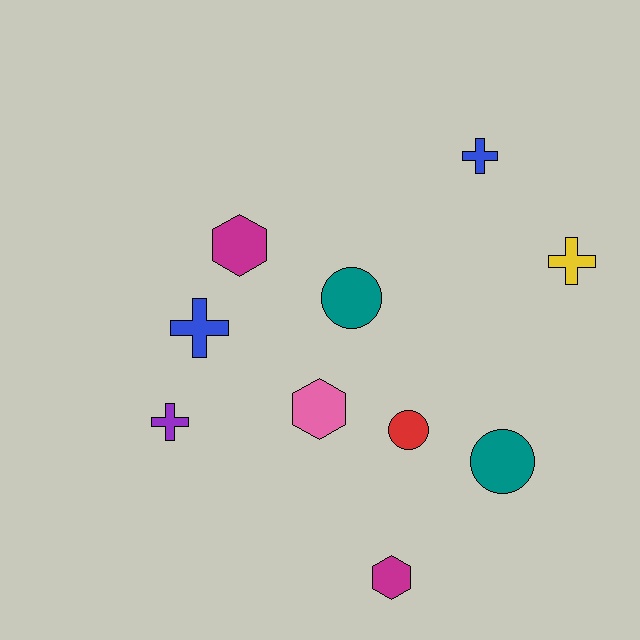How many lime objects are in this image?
There are no lime objects.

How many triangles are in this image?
There are no triangles.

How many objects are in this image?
There are 10 objects.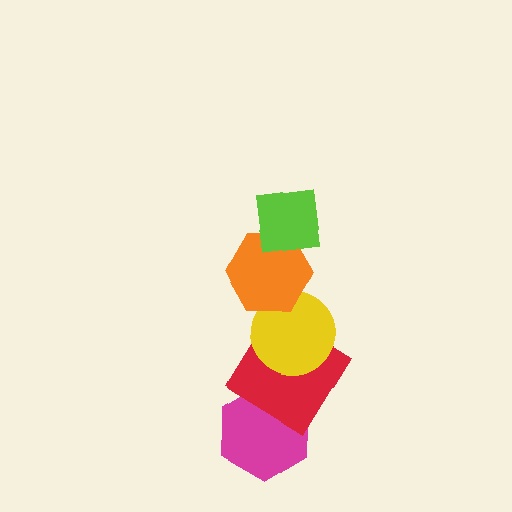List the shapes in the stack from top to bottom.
From top to bottom: the lime square, the orange hexagon, the yellow circle, the red diamond, the magenta hexagon.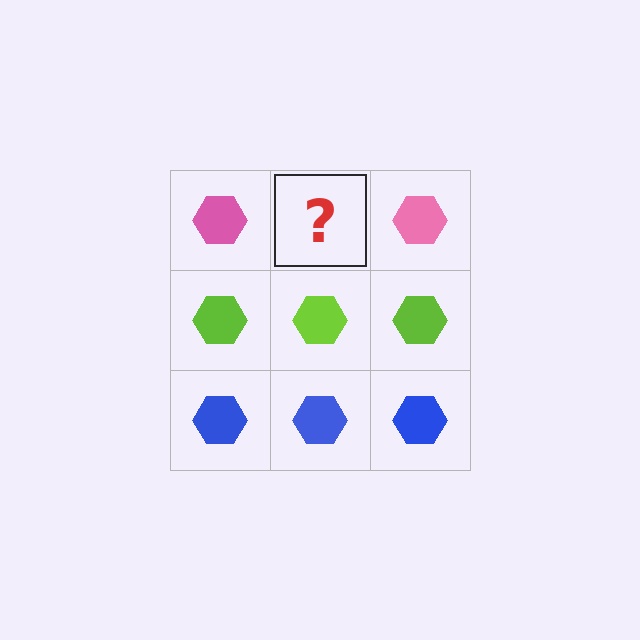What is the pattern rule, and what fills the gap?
The rule is that each row has a consistent color. The gap should be filled with a pink hexagon.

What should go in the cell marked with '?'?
The missing cell should contain a pink hexagon.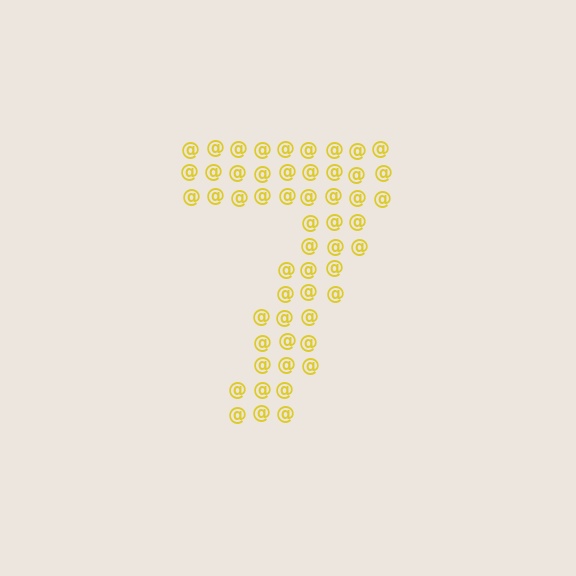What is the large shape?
The large shape is the digit 7.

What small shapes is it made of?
It is made of small at signs.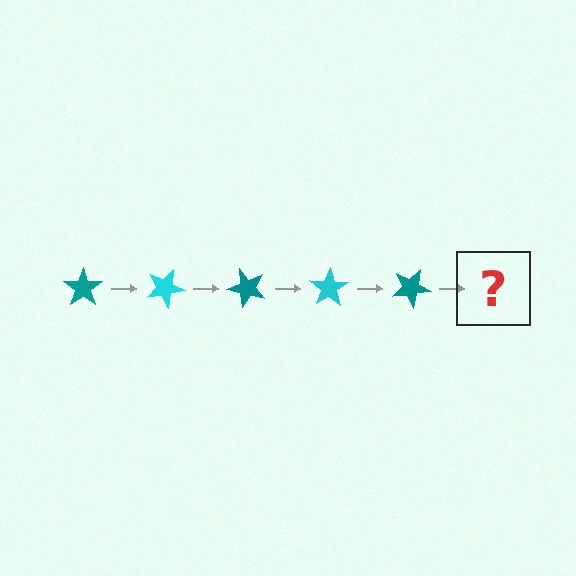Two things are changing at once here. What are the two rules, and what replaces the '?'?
The two rules are that it rotates 25 degrees each step and the color cycles through teal and cyan. The '?' should be a cyan star, rotated 125 degrees from the start.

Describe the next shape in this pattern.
It should be a cyan star, rotated 125 degrees from the start.